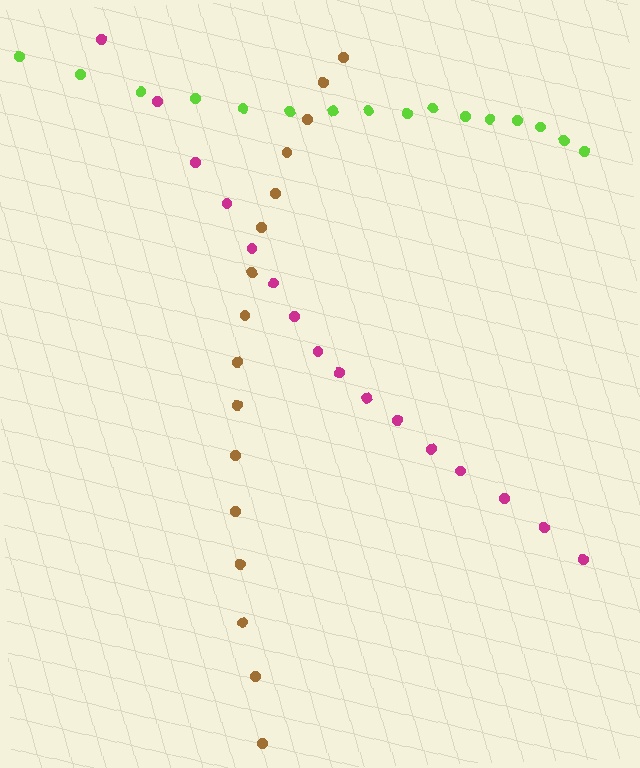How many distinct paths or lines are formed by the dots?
There are 3 distinct paths.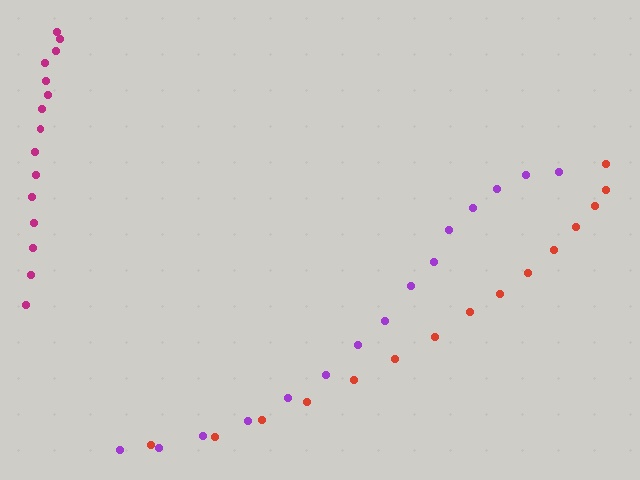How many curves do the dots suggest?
There are 3 distinct paths.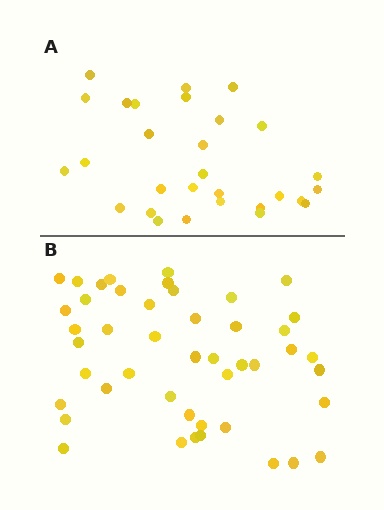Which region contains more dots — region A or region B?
Region B (the bottom region) has more dots.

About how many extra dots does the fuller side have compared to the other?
Region B has approximately 15 more dots than region A.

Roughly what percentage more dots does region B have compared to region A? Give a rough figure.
About 60% more.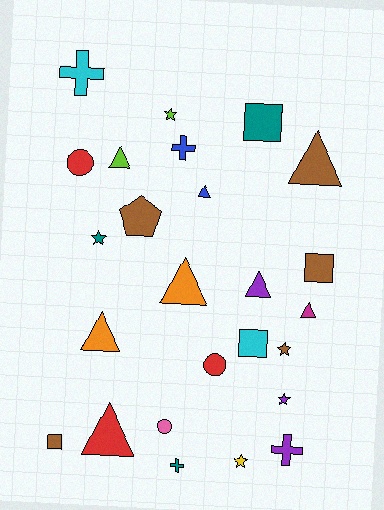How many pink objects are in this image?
There is 1 pink object.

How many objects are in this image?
There are 25 objects.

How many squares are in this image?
There are 4 squares.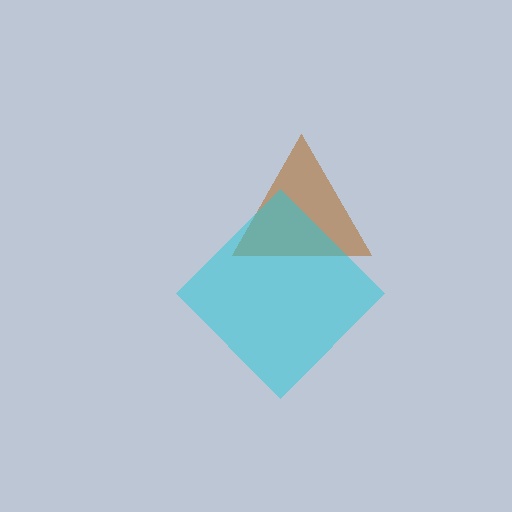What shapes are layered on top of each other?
The layered shapes are: a brown triangle, a cyan diamond.